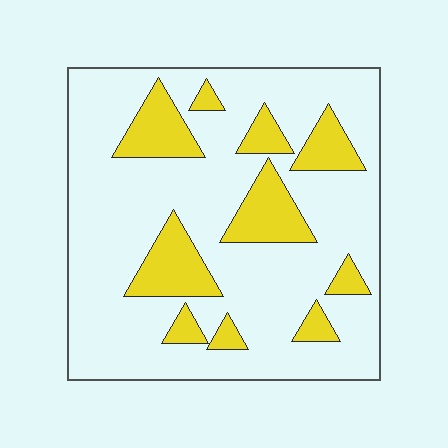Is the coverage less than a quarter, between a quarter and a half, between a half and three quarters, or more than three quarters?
Less than a quarter.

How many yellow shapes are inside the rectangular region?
10.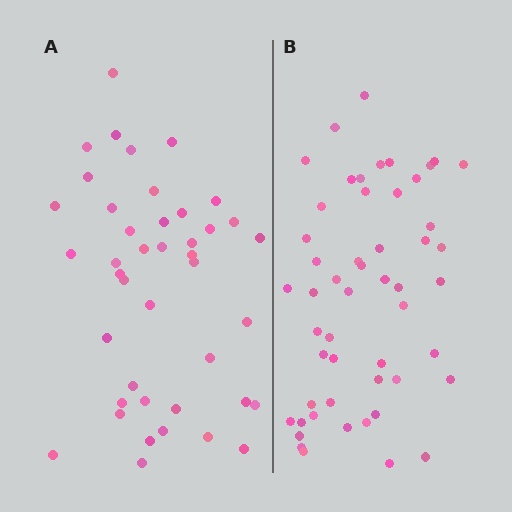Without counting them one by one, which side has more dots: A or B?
Region B (the right region) has more dots.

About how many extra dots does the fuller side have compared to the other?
Region B has roughly 10 or so more dots than region A.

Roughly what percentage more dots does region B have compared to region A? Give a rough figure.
About 25% more.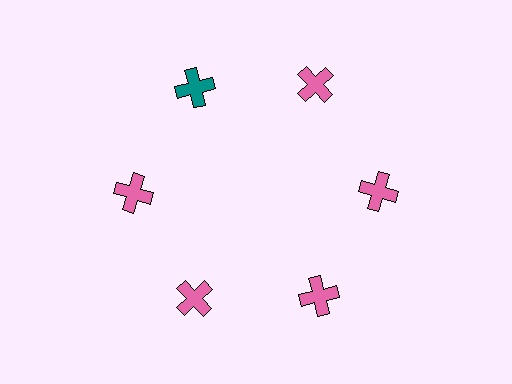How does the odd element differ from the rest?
It has a different color: teal instead of pink.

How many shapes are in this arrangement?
There are 6 shapes arranged in a ring pattern.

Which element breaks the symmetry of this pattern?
The teal cross at roughly the 11 o'clock position breaks the symmetry. All other shapes are pink crosses.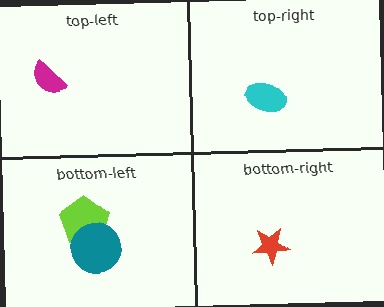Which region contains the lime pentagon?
The bottom-left region.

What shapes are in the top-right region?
The cyan ellipse.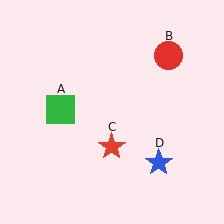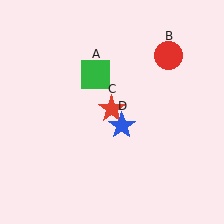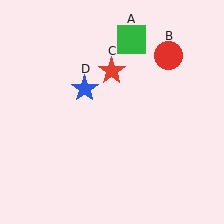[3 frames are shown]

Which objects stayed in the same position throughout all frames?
Red circle (object B) remained stationary.